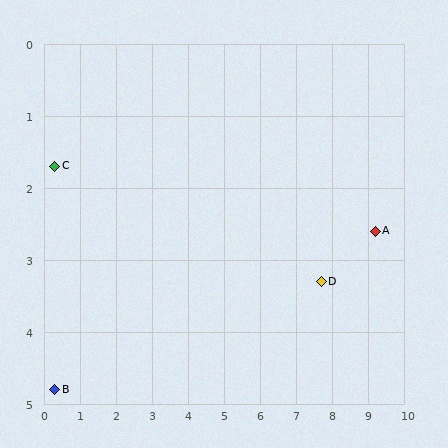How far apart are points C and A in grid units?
Points C and A are about 8.9 grid units apart.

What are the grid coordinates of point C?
Point C is at approximately (0.3, 1.7).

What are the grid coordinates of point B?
Point B is at approximately (0.3, 4.8).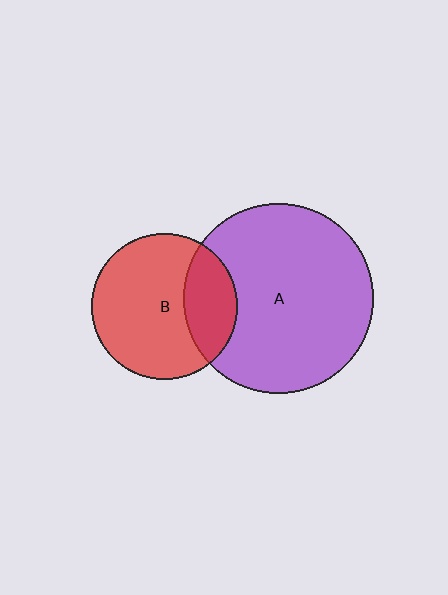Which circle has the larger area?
Circle A (purple).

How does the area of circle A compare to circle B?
Approximately 1.7 times.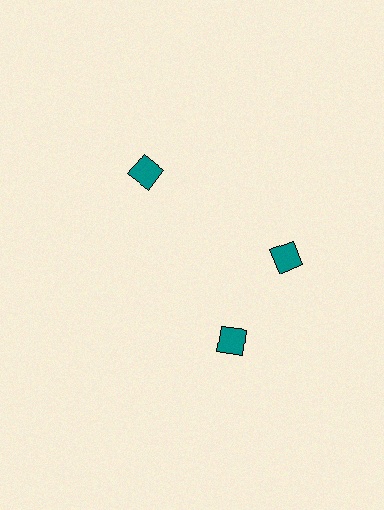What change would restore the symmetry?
The symmetry would be restored by rotating it back into even spacing with its neighbors so that all 3 diamonds sit at equal angles and equal distance from the center.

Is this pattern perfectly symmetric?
No. The 3 teal diamonds are arranged in a ring, but one element near the 7 o'clock position is rotated out of alignment along the ring, breaking the 3-fold rotational symmetry.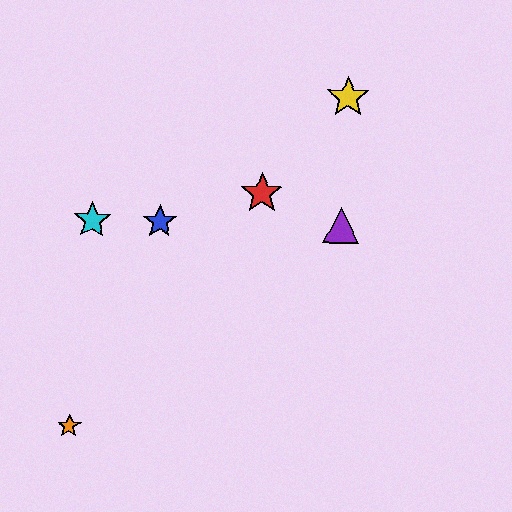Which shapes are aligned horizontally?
The blue star, the green star, the purple triangle, the cyan star are aligned horizontally.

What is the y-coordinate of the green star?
The green star is at y≈220.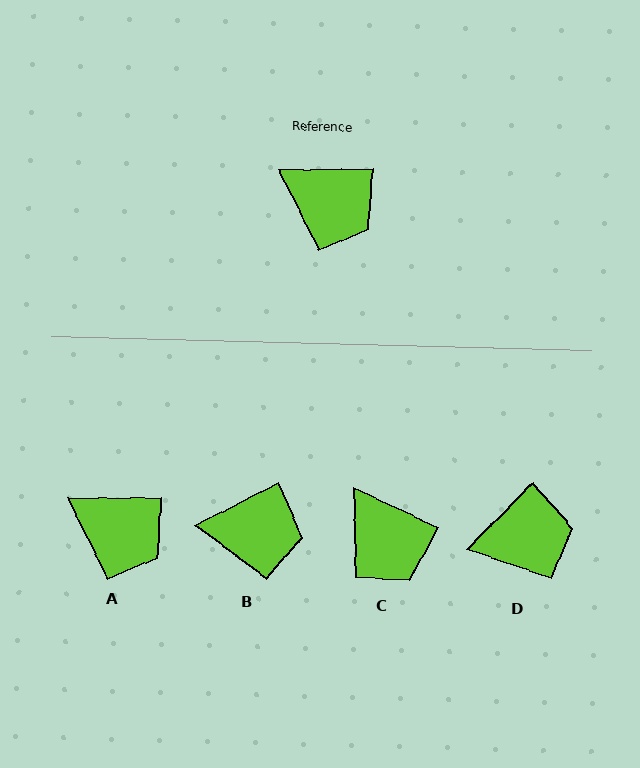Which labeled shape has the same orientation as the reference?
A.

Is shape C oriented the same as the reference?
No, it is off by about 25 degrees.